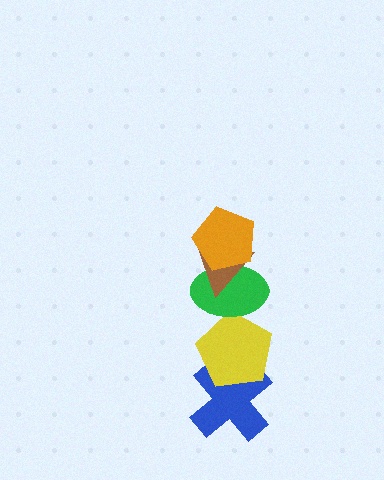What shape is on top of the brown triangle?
The orange pentagon is on top of the brown triangle.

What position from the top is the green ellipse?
The green ellipse is 3rd from the top.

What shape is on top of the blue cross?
The yellow pentagon is on top of the blue cross.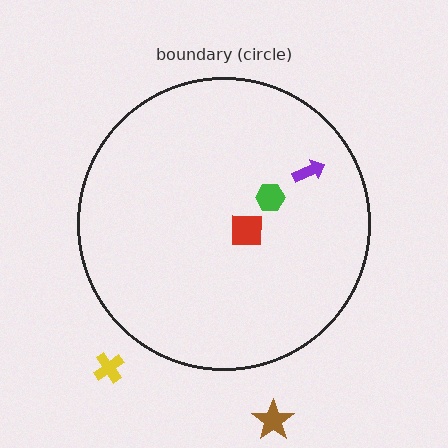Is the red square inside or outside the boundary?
Inside.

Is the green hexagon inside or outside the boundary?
Inside.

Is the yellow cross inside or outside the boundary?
Outside.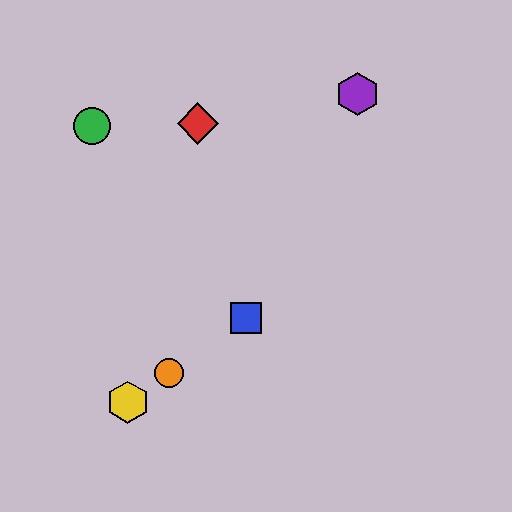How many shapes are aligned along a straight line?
3 shapes (the blue square, the yellow hexagon, the orange circle) are aligned along a straight line.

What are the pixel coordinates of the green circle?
The green circle is at (92, 126).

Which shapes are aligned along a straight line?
The blue square, the yellow hexagon, the orange circle are aligned along a straight line.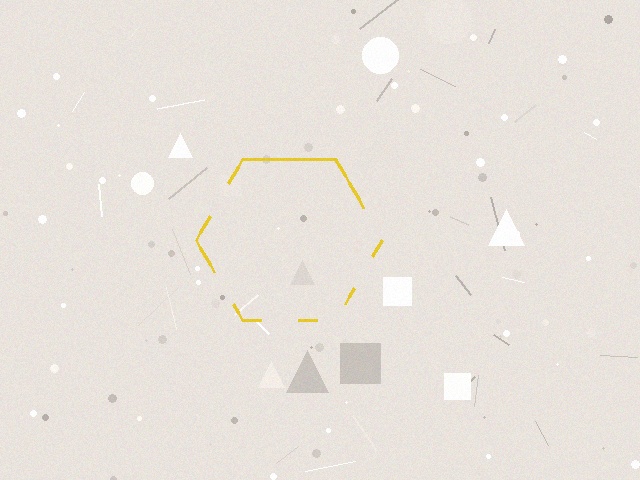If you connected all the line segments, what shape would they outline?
They would outline a hexagon.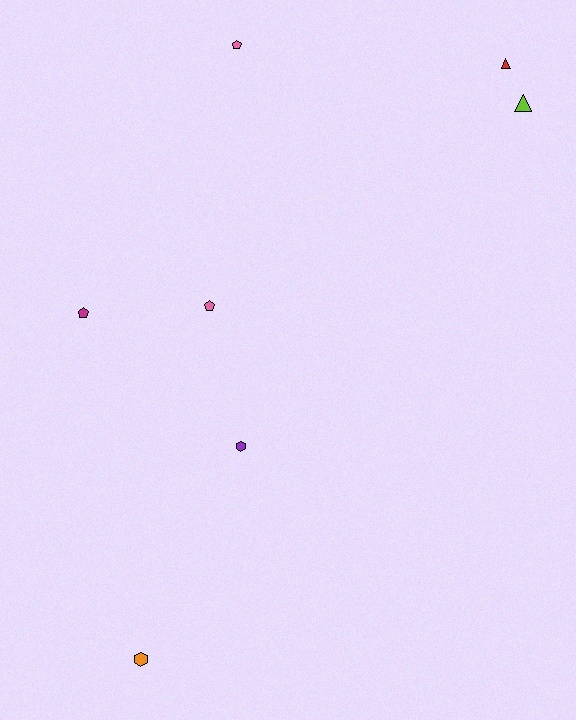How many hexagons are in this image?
There are 2 hexagons.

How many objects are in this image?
There are 7 objects.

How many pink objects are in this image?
There are 2 pink objects.